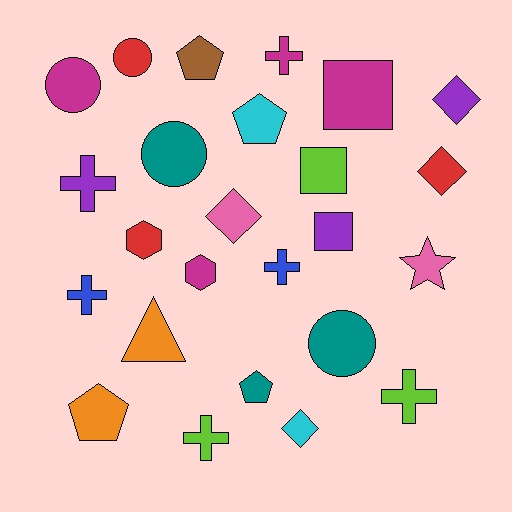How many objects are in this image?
There are 25 objects.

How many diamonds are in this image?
There are 4 diamonds.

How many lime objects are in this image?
There are 3 lime objects.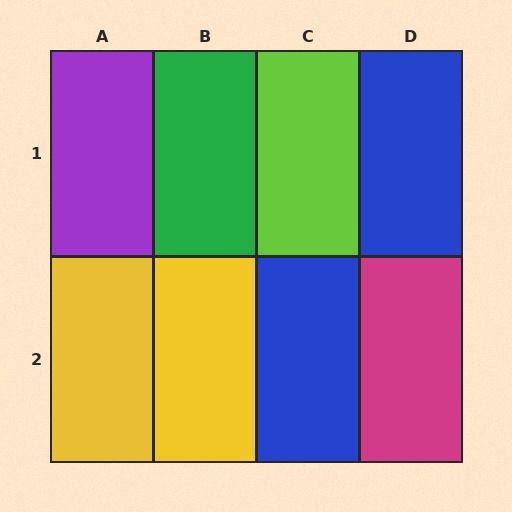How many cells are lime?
1 cell is lime.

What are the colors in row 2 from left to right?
Yellow, yellow, blue, magenta.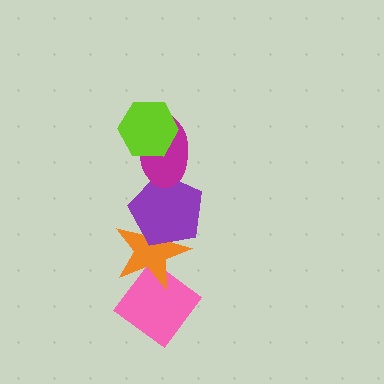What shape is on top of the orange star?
The purple pentagon is on top of the orange star.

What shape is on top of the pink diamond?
The orange star is on top of the pink diamond.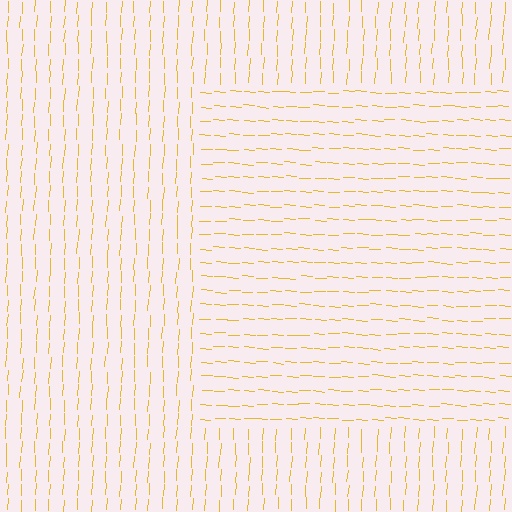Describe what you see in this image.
The image is filled with small yellow line segments. A rectangle region in the image has lines oriented differently from the surrounding lines, creating a visible texture boundary.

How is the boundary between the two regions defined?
The boundary is defined purely by a change in line orientation (approximately 90 degrees difference). All lines are the same color and thickness.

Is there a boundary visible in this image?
Yes, there is a texture boundary formed by a change in line orientation.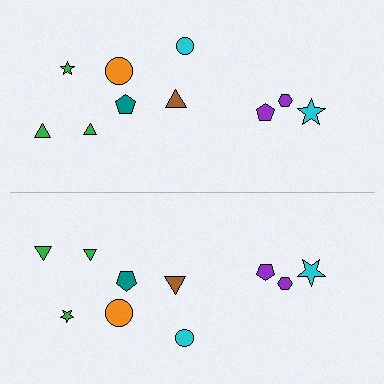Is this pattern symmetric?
Yes, this pattern has bilateral (reflection) symmetry.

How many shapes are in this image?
There are 20 shapes in this image.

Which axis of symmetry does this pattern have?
The pattern has a horizontal axis of symmetry running through the center of the image.